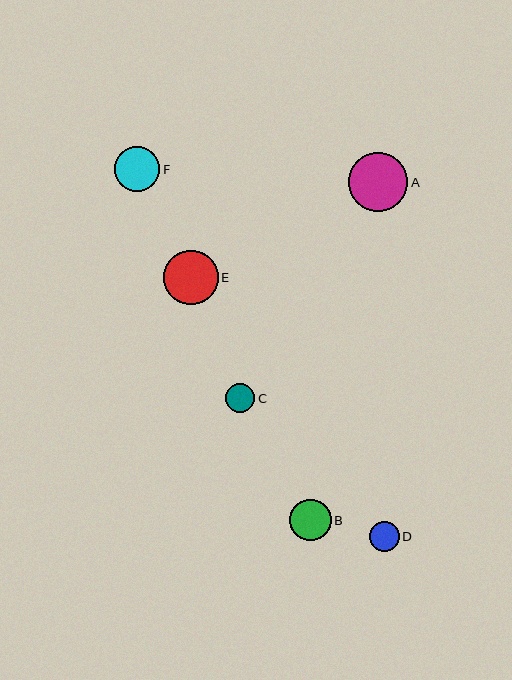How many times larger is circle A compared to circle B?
Circle A is approximately 1.4 times the size of circle B.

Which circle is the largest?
Circle A is the largest with a size of approximately 59 pixels.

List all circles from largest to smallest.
From largest to smallest: A, E, F, B, D, C.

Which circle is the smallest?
Circle C is the smallest with a size of approximately 29 pixels.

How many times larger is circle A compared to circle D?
Circle A is approximately 2.0 times the size of circle D.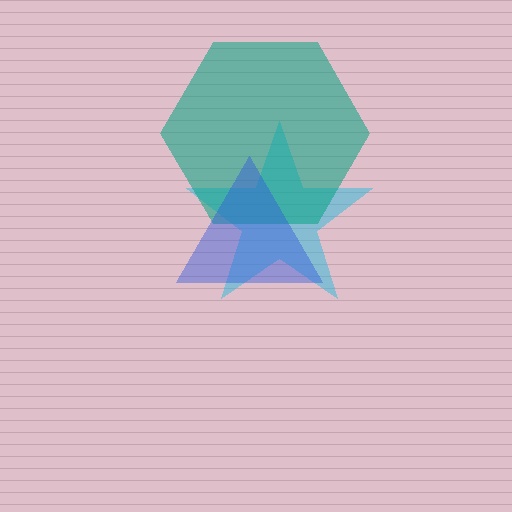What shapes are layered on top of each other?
The layered shapes are: a cyan star, a teal hexagon, a blue triangle.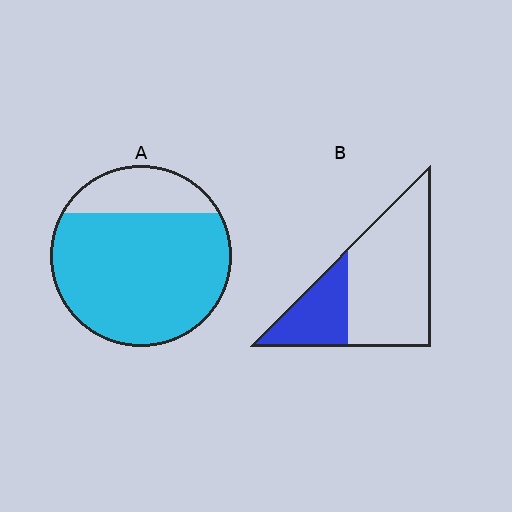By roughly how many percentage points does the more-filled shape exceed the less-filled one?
By roughly 50 percentage points (A over B).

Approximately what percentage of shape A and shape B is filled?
A is approximately 80% and B is approximately 30%.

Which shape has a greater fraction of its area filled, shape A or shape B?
Shape A.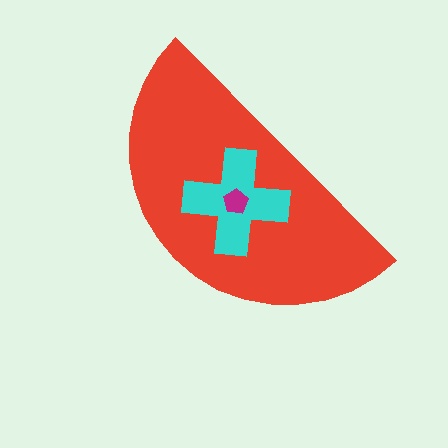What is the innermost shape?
The magenta pentagon.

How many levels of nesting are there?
3.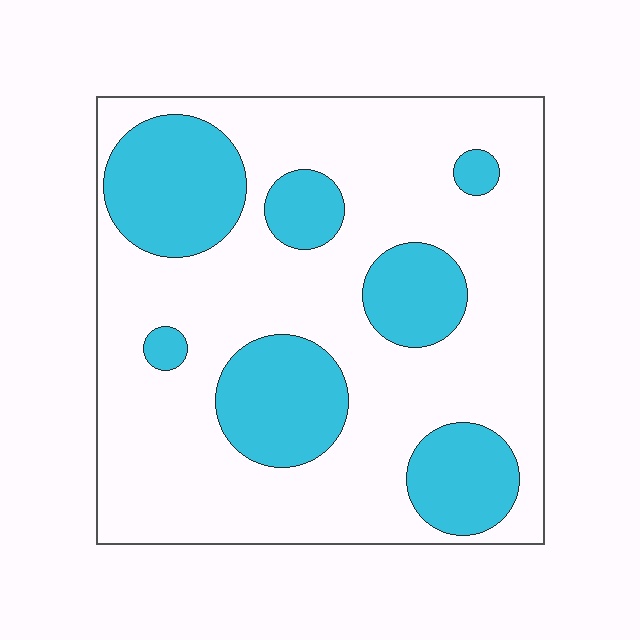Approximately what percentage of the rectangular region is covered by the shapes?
Approximately 30%.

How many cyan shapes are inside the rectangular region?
7.